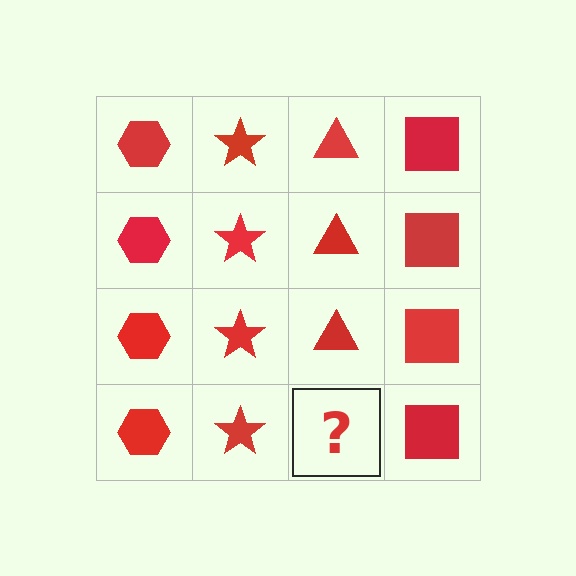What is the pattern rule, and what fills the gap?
The rule is that each column has a consistent shape. The gap should be filled with a red triangle.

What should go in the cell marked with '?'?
The missing cell should contain a red triangle.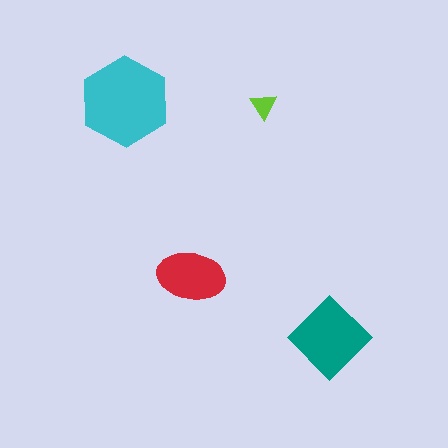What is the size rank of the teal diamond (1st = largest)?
2nd.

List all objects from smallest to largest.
The lime triangle, the red ellipse, the teal diamond, the cyan hexagon.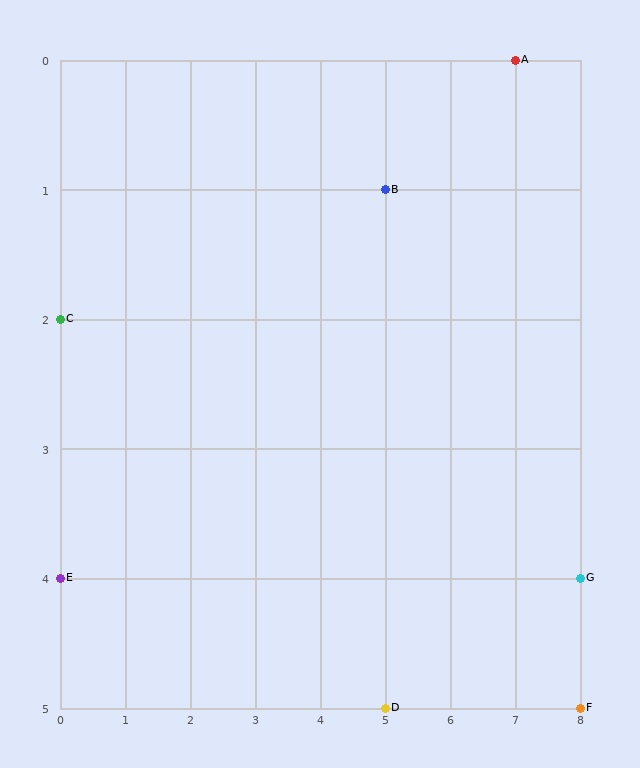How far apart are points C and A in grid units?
Points C and A are 7 columns and 2 rows apart (about 7.3 grid units diagonally).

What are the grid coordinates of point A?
Point A is at grid coordinates (7, 0).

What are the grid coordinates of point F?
Point F is at grid coordinates (8, 5).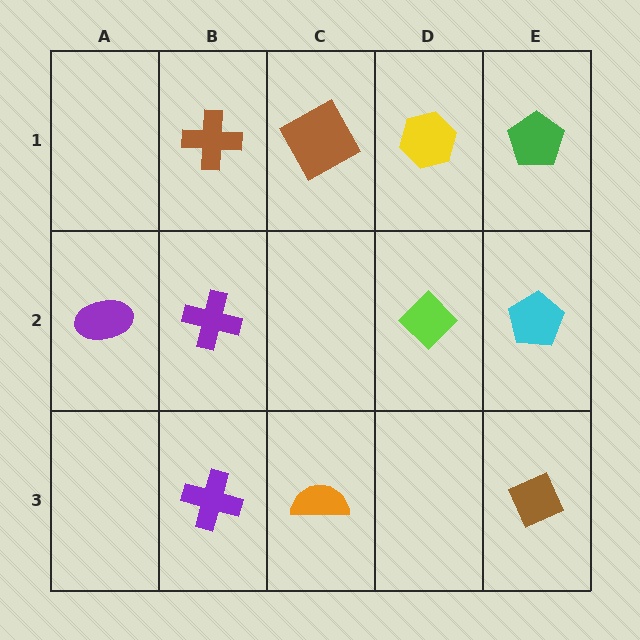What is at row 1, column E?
A green pentagon.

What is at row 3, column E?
A brown diamond.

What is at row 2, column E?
A cyan pentagon.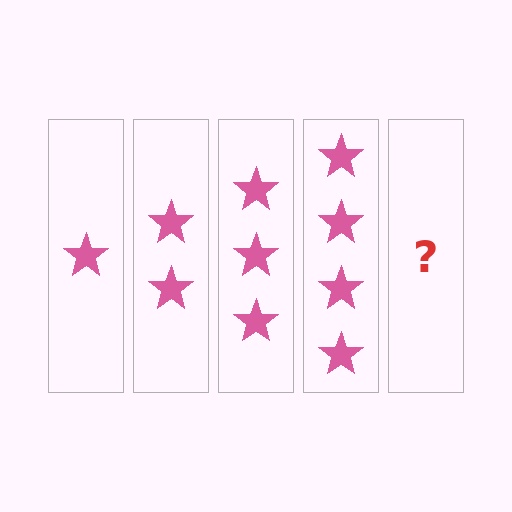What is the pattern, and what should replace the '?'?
The pattern is that each step adds one more star. The '?' should be 5 stars.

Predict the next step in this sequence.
The next step is 5 stars.